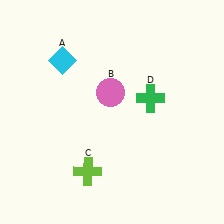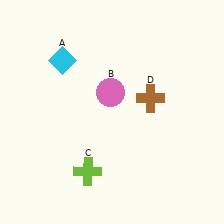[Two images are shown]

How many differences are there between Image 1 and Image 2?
There is 1 difference between the two images.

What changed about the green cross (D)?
In Image 1, D is green. In Image 2, it changed to brown.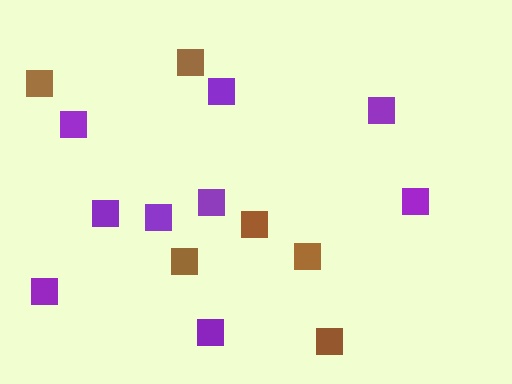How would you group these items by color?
There are 2 groups: one group of brown squares (6) and one group of purple squares (9).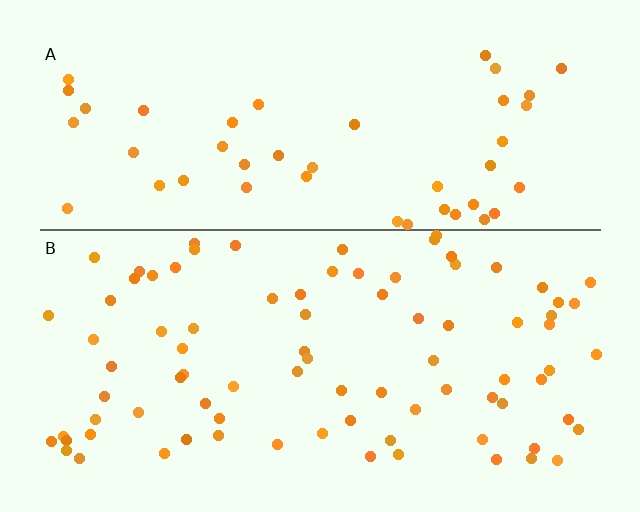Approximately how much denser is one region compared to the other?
Approximately 1.8× — region B over region A.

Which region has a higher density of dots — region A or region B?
B (the bottom).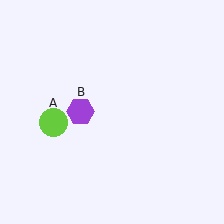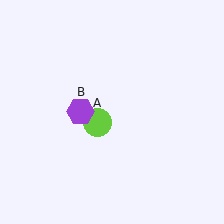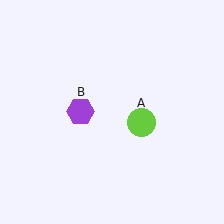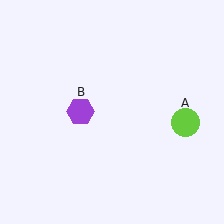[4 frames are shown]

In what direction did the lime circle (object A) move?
The lime circle (object A) moved right.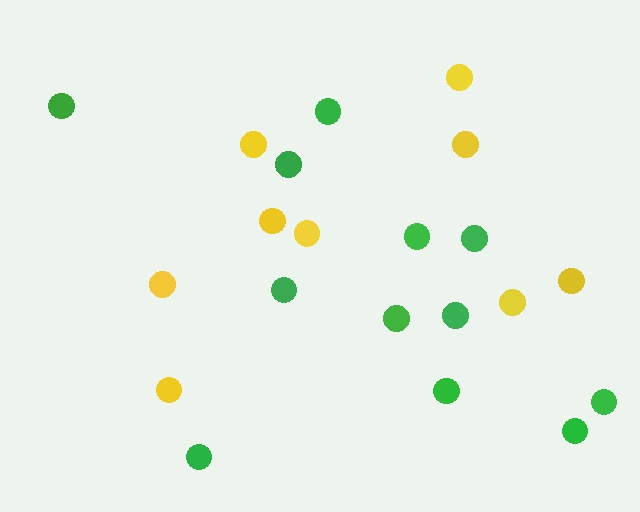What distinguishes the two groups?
There are 2 groups: one group of yellow circles (9) and one group of green circles (12).